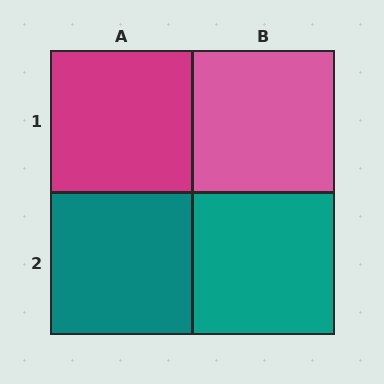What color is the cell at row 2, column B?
Teal.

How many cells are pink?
1 cell is pink.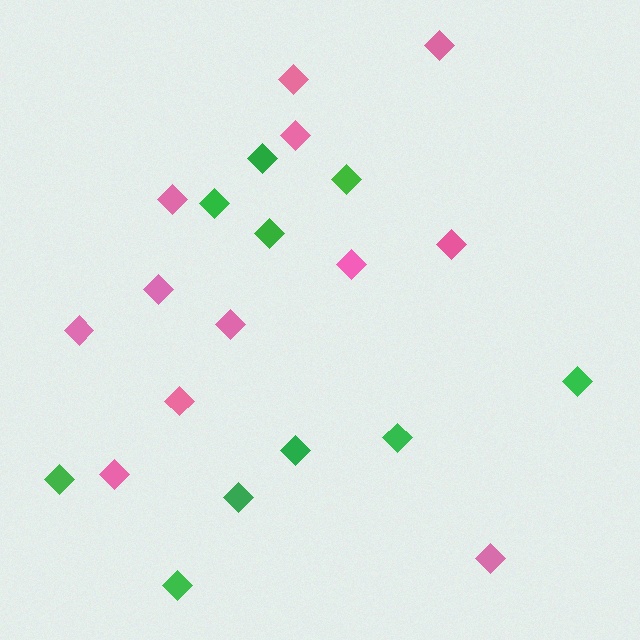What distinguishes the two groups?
There are 2 groups: one group of pink diamonds (12) and one group of green diamonds (10).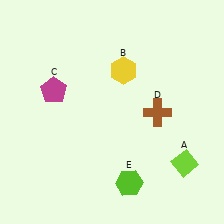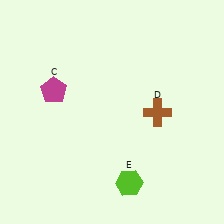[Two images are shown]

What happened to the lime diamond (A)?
The lime diamond (A) was removed in Image 2. It was in the bottom-right area of Image 1.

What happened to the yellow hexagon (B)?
The yellow hexagon (B) was removed in Image 2. It was in the top-right area of Image 1.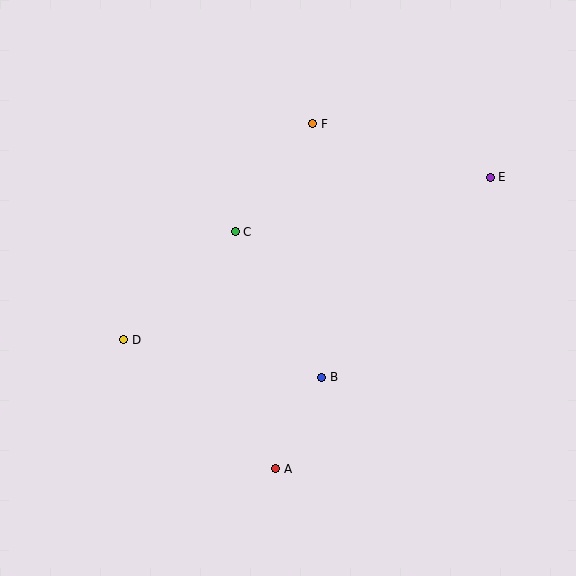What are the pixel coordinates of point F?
Point F is at (313, 124).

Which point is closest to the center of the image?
Point C at (235, 232) is closest to the center.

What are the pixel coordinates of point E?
Point E is at (490, 177).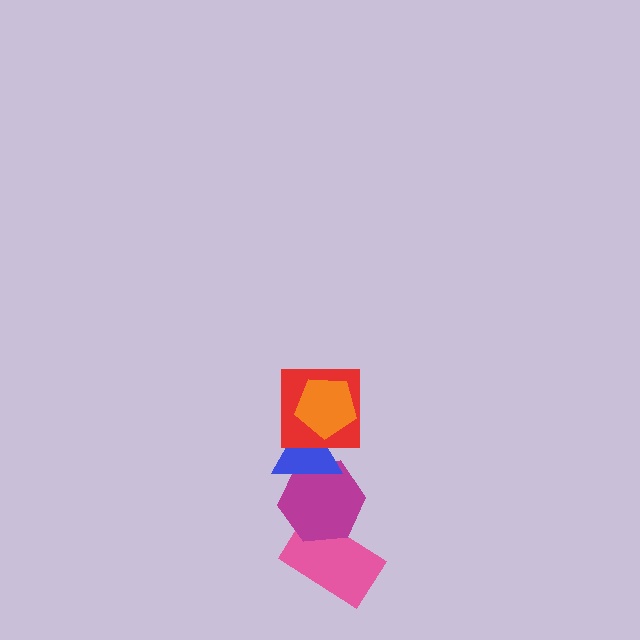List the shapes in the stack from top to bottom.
From top to bottom: the orange pentagon, the red square, the blue triangle, the magenta hexagon, the pink rectangle.